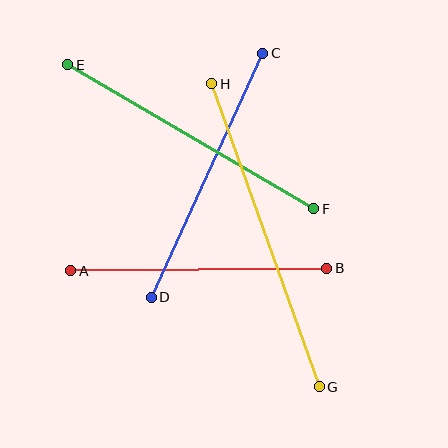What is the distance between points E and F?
The distance is approximately 285 pixels.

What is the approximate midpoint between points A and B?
The midpoint is at approximately (199, 269) pixels.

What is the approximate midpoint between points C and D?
The midpoint is at approximately (207, 175) pixels.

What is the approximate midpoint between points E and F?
The midpoint is at approximately (191, 137) pixels.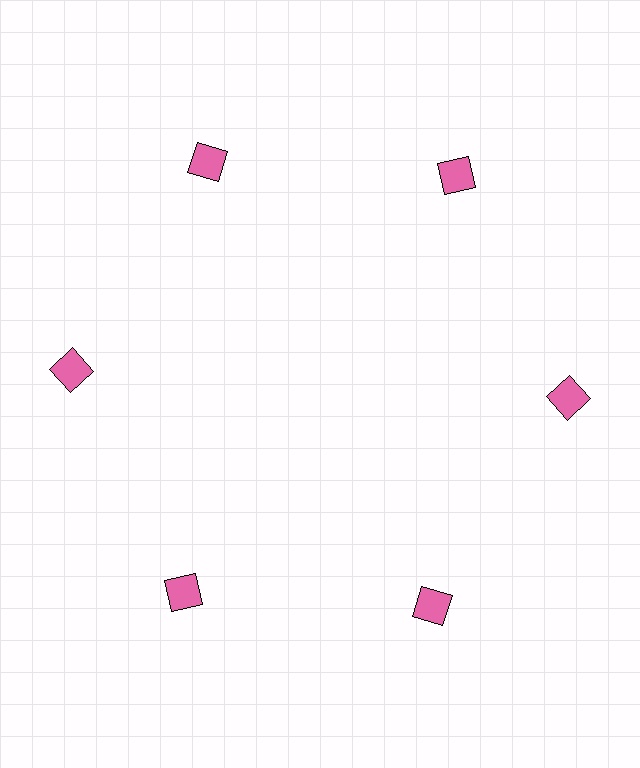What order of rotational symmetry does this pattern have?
This pattern has 6-fold rotational symmetry.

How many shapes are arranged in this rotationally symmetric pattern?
There are 6 shapes, arranged in 6 groups of 1.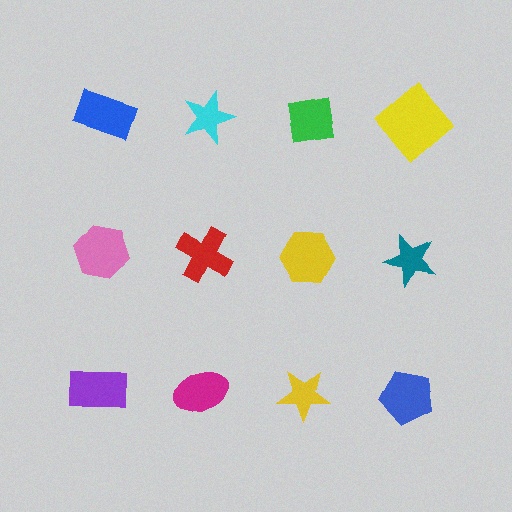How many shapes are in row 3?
4 shapes.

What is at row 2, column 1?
A pink hexagon.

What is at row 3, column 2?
A magenta ellipse.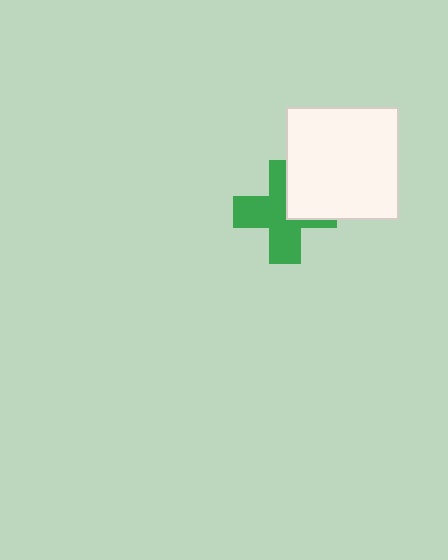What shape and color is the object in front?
The object in front is a white square.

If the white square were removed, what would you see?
You would see the complete green cross.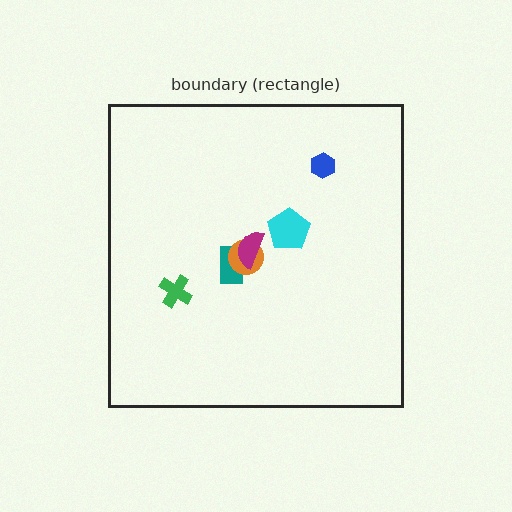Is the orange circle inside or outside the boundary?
Inside.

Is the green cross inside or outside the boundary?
Inside.